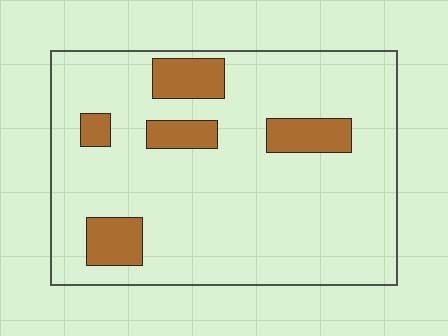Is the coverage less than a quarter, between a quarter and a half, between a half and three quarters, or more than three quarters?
Less than a quarter.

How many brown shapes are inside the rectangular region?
5.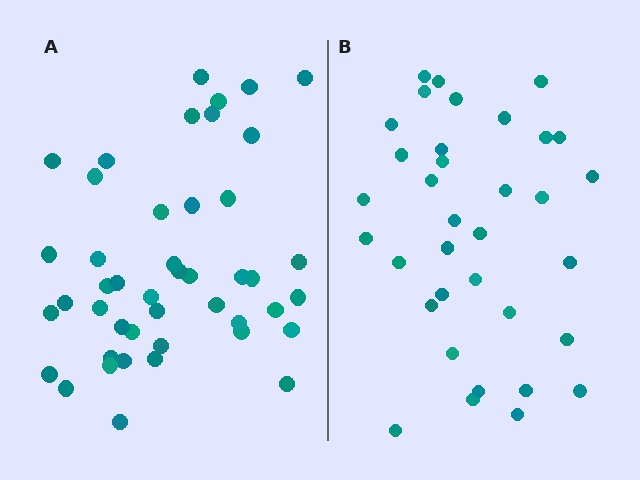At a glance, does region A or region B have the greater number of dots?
Region A (the left region) has more dots.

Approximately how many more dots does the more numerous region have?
Region A has roughly 10 or so more dots than region B.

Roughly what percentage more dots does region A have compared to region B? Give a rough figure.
About 30% more.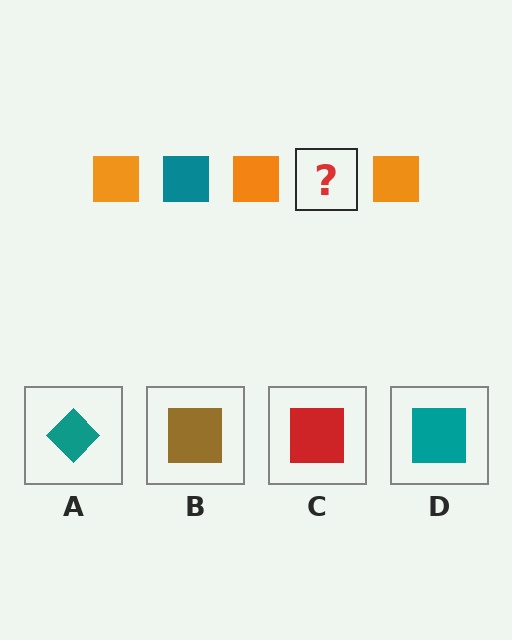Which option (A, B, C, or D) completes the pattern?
D.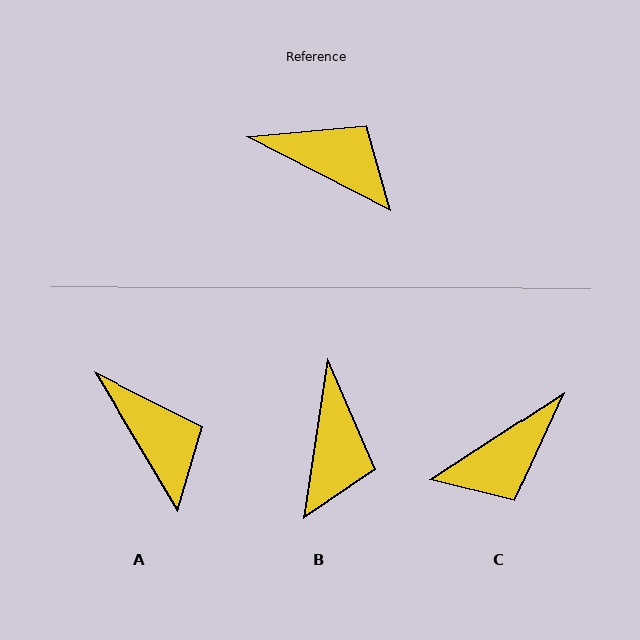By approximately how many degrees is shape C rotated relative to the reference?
Approximately 120 degrees clockwise.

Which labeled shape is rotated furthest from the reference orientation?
C, about 120 degrees away.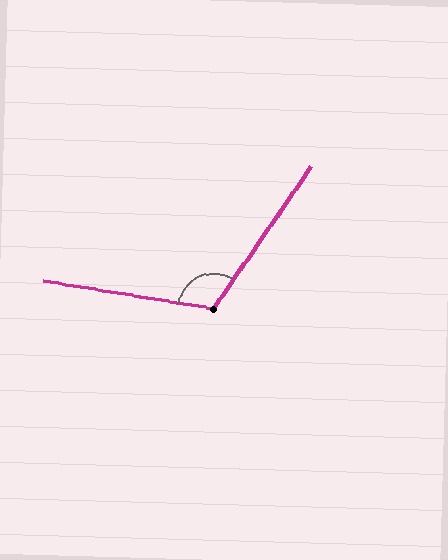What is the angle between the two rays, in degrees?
Approximately 115 degrees.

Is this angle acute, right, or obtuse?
It is obtuse.